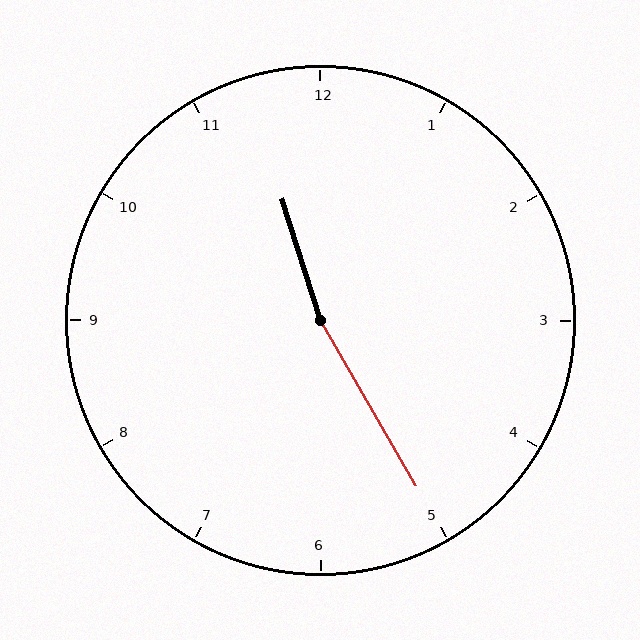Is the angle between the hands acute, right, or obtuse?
It is obtuse.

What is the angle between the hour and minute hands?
Approximately 168 degrees.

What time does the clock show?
11:25.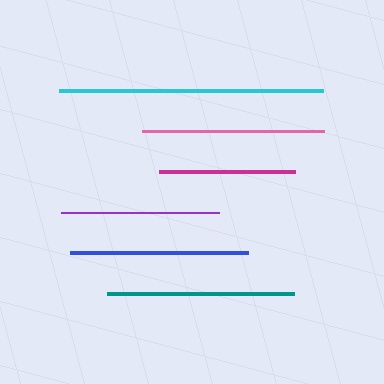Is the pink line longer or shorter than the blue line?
The pink line is longer than the blue line.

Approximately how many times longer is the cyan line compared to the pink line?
The cyan line is approximately 1.4 times the length of the pink line.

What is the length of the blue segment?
The blue segment is approximately 178 pixels long.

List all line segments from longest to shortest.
From longest to shortest: cyan, teal, pink, blue, purple, magenta.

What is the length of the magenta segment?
The magenta segment is approximately 136 pixels long.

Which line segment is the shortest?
The magenta line is the shortest at approximately 136 pixels.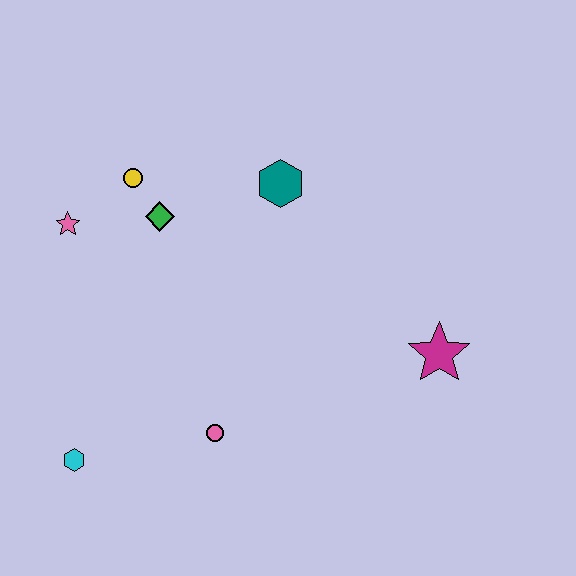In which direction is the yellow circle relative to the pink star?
The yellow circle is to the right of the pink star.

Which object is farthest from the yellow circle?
The magenta star is farthest from the yellow circle.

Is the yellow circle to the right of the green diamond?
No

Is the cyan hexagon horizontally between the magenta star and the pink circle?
No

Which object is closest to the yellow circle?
The green diamond is closest to the yellow circle.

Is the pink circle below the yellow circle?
Yes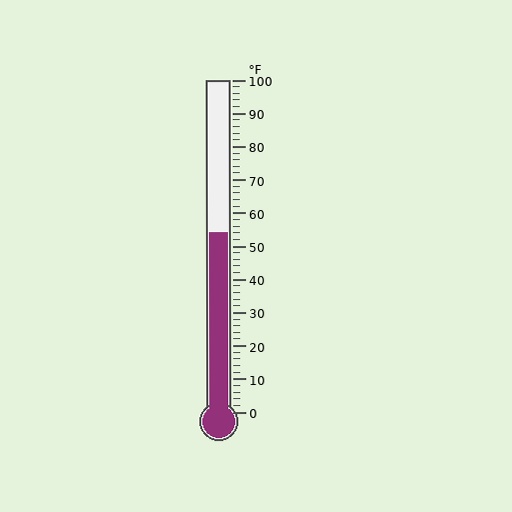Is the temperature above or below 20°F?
The temperature is above 20°F.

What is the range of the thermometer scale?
The thermometer scale ranges from 0°F to 100°F.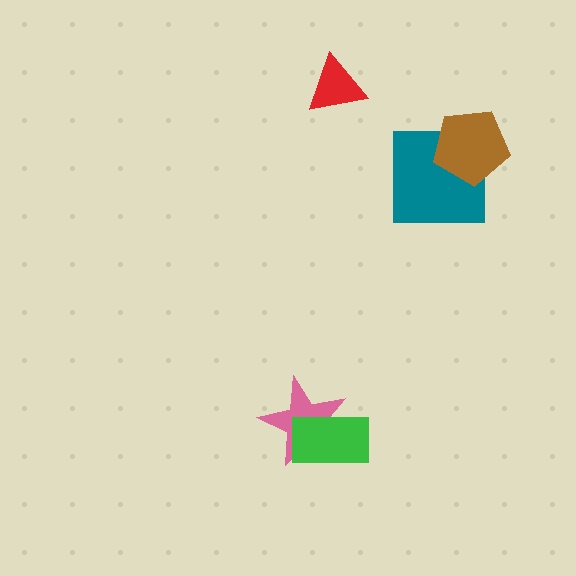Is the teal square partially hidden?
Yes, it is partially covered by another shape.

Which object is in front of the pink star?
The green rectangle is in front of the pink star.